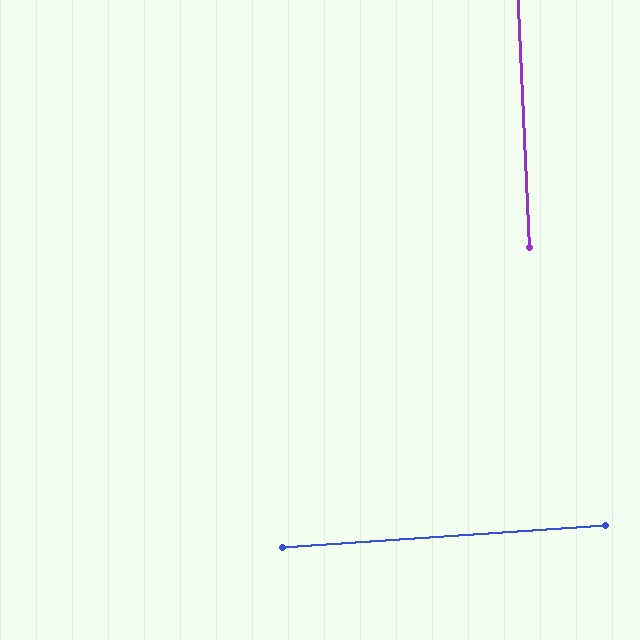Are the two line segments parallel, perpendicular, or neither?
Perpendicular — they meet at approximately 89°.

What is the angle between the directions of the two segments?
Approximately 89 degrees.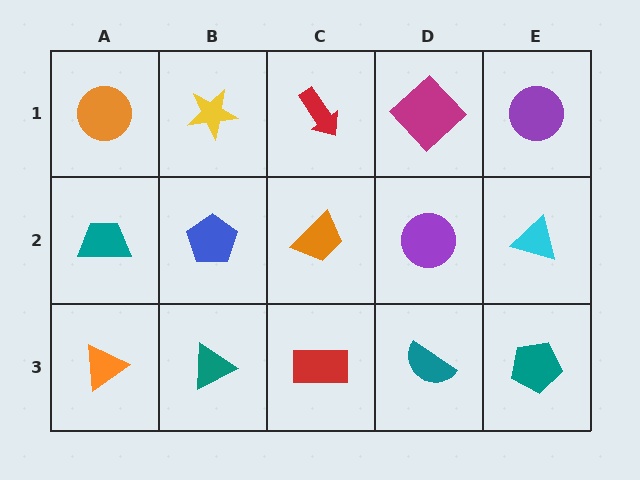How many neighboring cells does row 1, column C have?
3.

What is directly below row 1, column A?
A teal trapezoid.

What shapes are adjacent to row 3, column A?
A teal trapezoid (row 2, column A), a teal triangle (row 3, column B).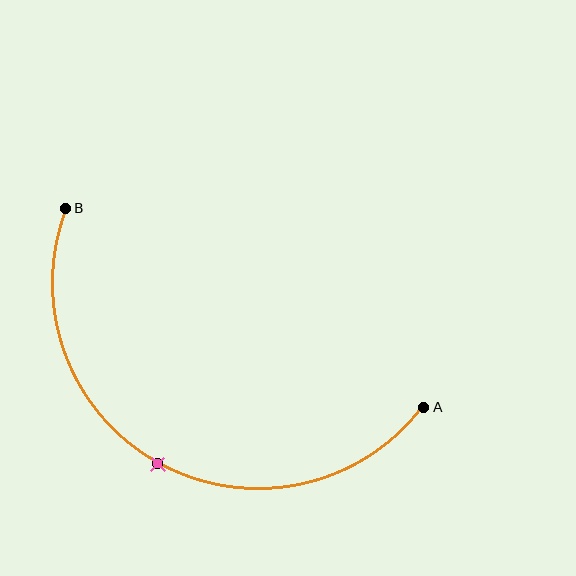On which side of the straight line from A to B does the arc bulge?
The arc bulges below the straight line connecting A and B.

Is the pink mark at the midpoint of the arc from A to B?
Yes. The pink mark lies on the arc at equal arc-length from both A and B — it is the arc midpoint.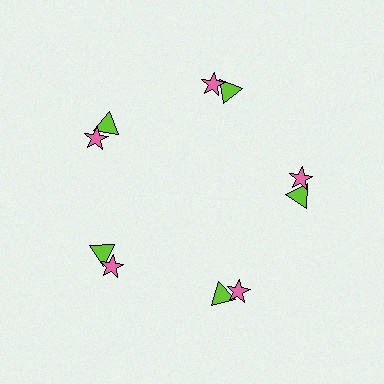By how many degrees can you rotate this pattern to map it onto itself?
The pattern maps onto itself every 72 degrees of rotation.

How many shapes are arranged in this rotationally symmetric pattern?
There are 10 shapes, arranged in 5 groups of 2.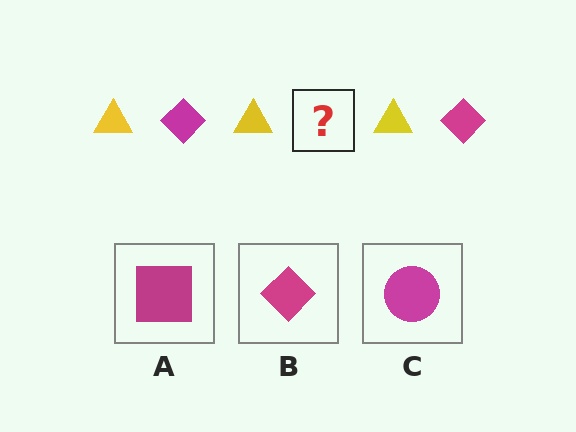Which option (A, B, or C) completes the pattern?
B.